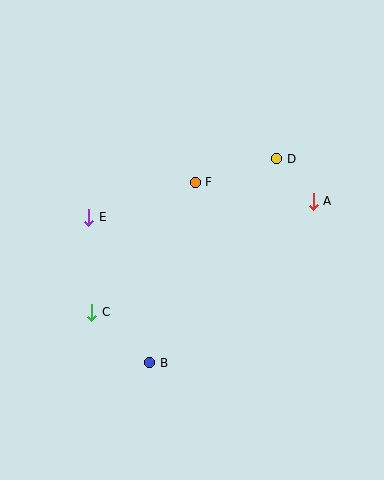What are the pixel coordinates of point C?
Point C is at (92, 312).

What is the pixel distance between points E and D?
The distance between E and D is 197 pixels.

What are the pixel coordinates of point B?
Point B is at (150, 363).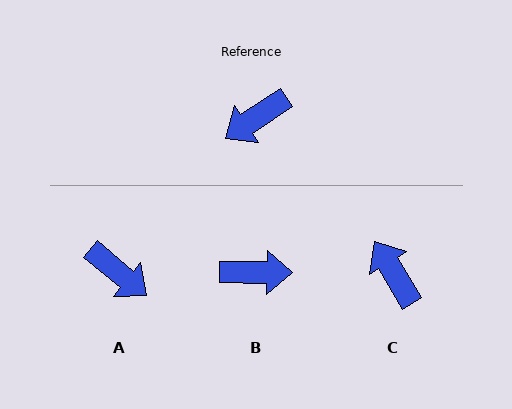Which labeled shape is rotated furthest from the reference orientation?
B, about 146 degrees away.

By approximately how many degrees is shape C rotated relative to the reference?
Approximately 93 degrees clockwise.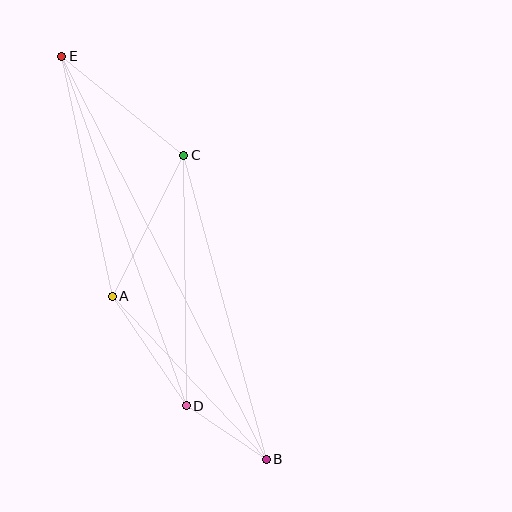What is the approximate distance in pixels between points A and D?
The distance between A and D is approximately 132 pixels.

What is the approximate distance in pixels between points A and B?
The distance between A and B is approximately 224 pixels.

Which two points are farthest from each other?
Points B and E are farthest from each other.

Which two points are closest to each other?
Points B and D are closest to each other.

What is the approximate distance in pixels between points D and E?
The distance between D and E is approximately 371 pixels.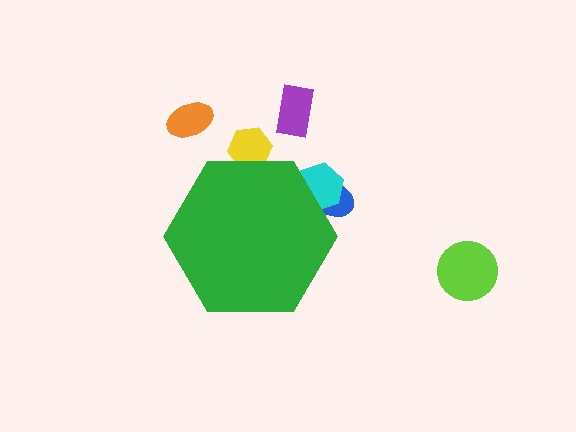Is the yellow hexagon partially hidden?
Yes, the yellow hexagon is partially hidden behind the green hexagon.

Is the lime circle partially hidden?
No, the lime circle is fully visible.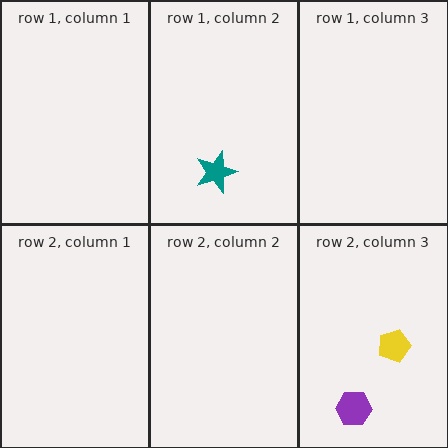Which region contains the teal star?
The row 1, column 2 region.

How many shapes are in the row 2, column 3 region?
2.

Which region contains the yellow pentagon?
The row 2, column 3 region.